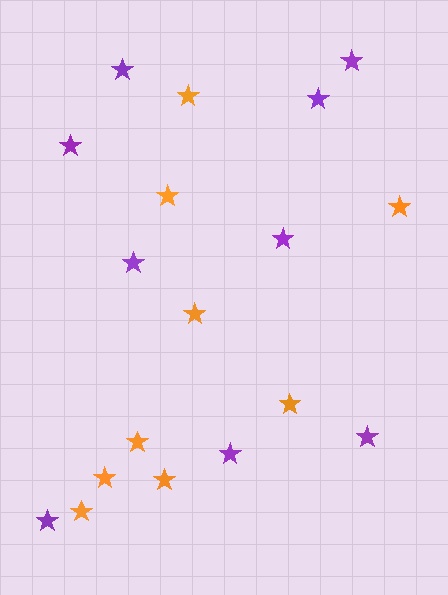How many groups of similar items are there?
There are 2 groups: one group of orange stars (9) and one group of purple stars (9).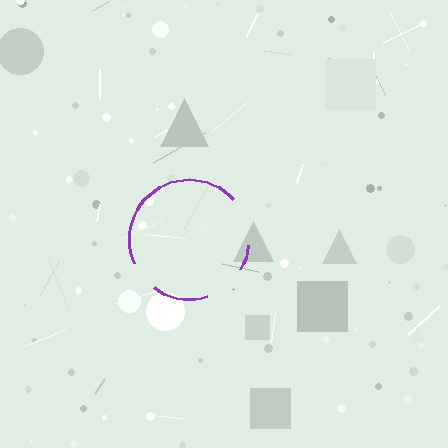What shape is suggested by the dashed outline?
The dashed outline suggests a circle.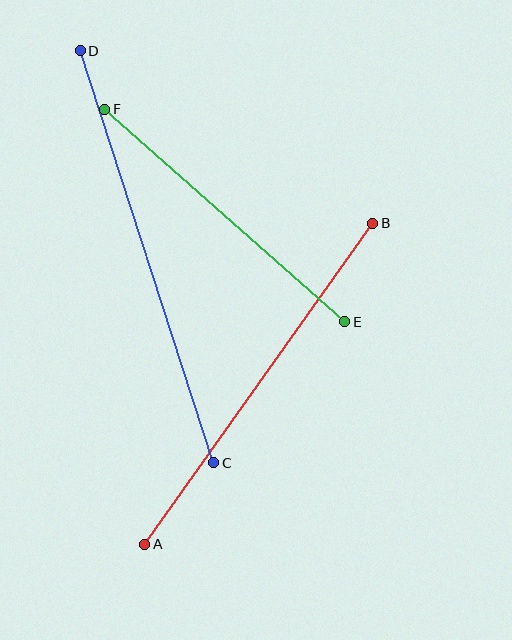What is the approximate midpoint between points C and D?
The midpoint is at approximately (147, 257) pixels.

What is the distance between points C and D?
The distance is approximately 433 pixels.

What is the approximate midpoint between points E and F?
The midpoint is at approximately (225, 216) pixels.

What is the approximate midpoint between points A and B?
The midpoint is at approximately (259, 384) pixels.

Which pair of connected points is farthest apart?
Points C and D are farthest apart.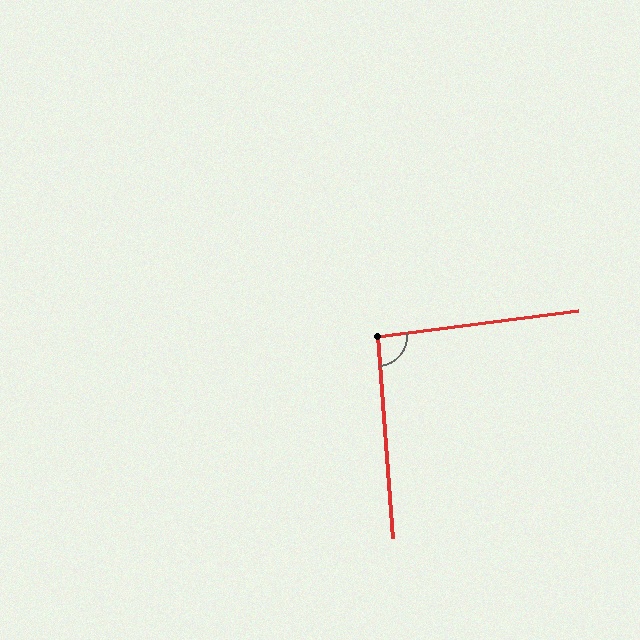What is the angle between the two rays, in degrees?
Approximately 93 degrees.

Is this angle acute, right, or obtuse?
It is approximately a right angle.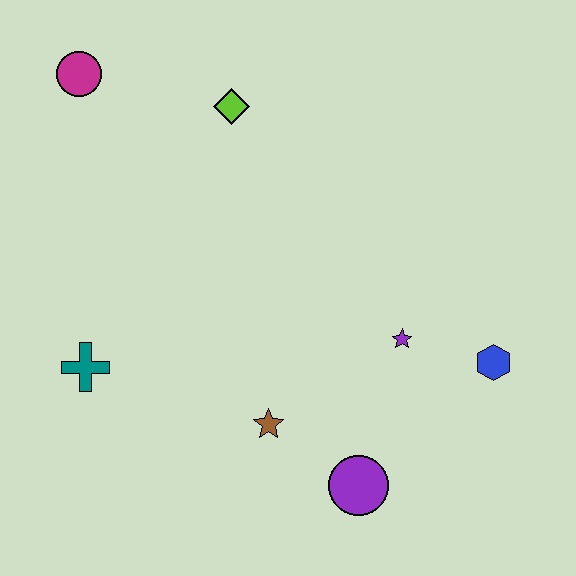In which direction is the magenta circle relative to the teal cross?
The magenta circle is above the teal cross.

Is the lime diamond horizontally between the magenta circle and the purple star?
Yes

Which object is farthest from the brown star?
The magenta circle is farthest from the brown star.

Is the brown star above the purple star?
No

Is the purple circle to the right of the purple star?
No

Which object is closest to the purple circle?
The brown star is closest to the purple circle.